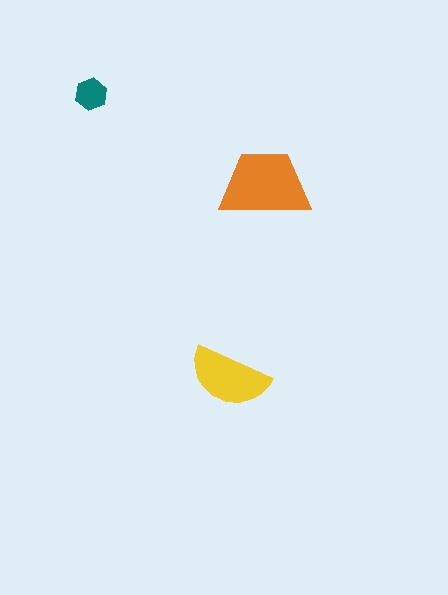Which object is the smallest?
The teal hexagon.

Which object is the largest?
The orange trapezoid.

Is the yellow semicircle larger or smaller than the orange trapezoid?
Smaller.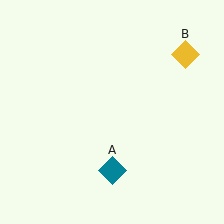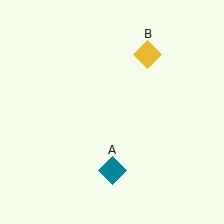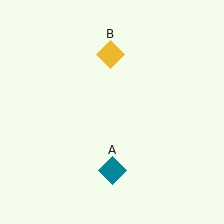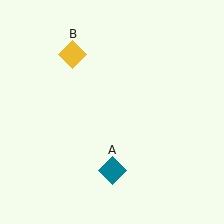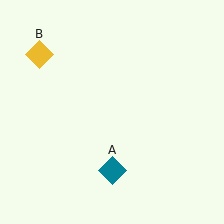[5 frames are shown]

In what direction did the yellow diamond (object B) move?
The yellow diamond (object B) moved left.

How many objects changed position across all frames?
1 object changed position: yellow diamond (object B).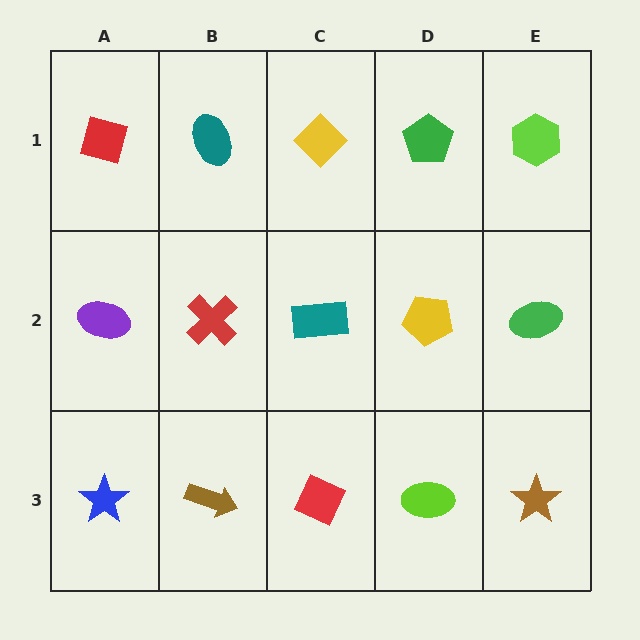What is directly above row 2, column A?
A red diamond.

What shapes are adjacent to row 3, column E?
A green ellipse (row 2, column E), a lime ellipse (row 3, column D).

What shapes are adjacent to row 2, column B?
A teal ellipse (row 1, column B), a brown arrow (row 3, column B), a purple ellipse (row 2, column A), a teal rectangle (row 2, column C).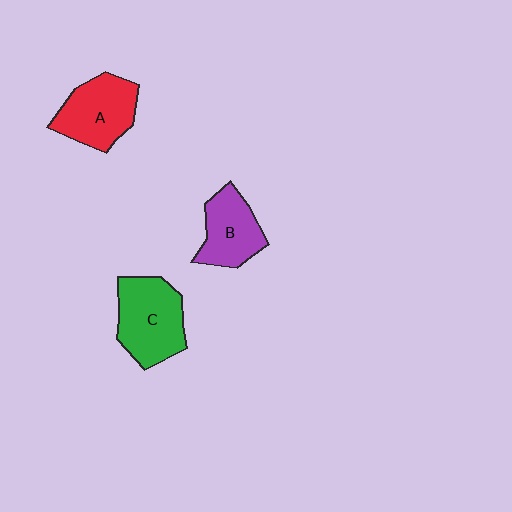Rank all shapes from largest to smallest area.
From largest to smallest: C (green), A (red), B (purple).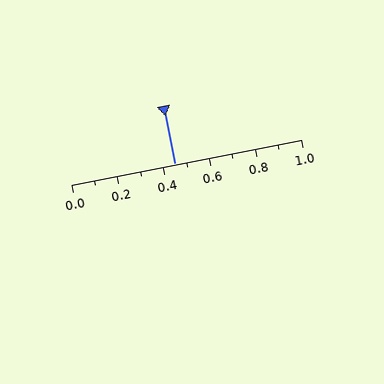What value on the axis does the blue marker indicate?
The marker indicates approximately 0.45.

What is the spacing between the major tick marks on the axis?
The major ticks are spaced 0.2 apart.